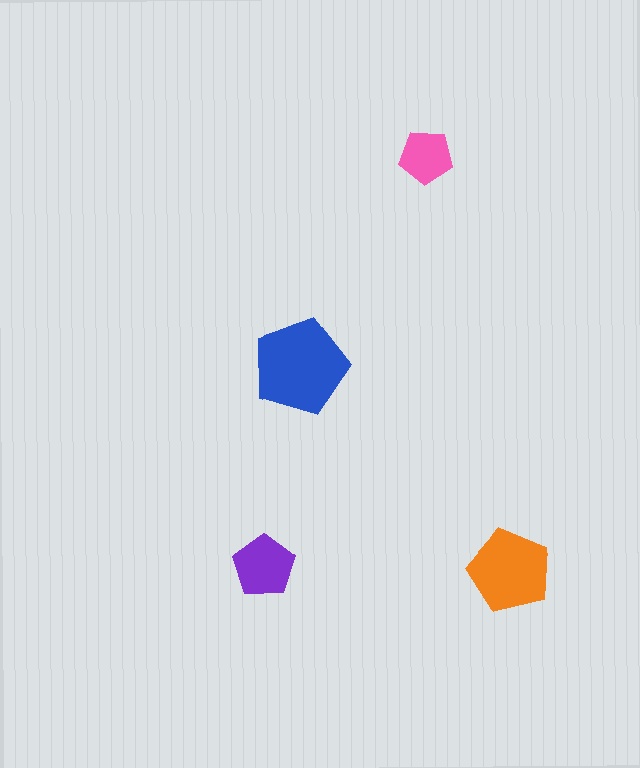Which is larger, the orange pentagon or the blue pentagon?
The blue one.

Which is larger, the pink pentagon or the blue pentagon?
The blue one.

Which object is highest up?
The pink pentagon is topmost.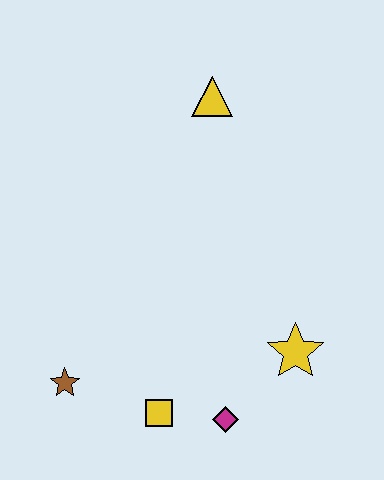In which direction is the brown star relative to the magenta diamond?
The brown star is to the left of the magenta diamond.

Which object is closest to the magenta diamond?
The yellow square is closest to the magenta diamond.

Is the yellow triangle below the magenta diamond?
No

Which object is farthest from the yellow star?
The yellow triangle is farthest from the yellow star.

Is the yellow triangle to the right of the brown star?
Yes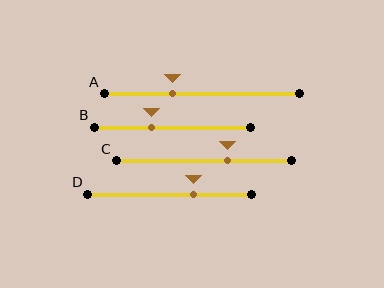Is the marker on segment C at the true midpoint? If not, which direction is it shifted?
No, the marker on segment C is shifted to the right by about 14% of the segment length.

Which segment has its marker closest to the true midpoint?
Segment B has its marker closest to the true midpoint.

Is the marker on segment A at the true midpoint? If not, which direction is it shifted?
No, the marker on segment A is shifted to the left by about 15% of the segment length.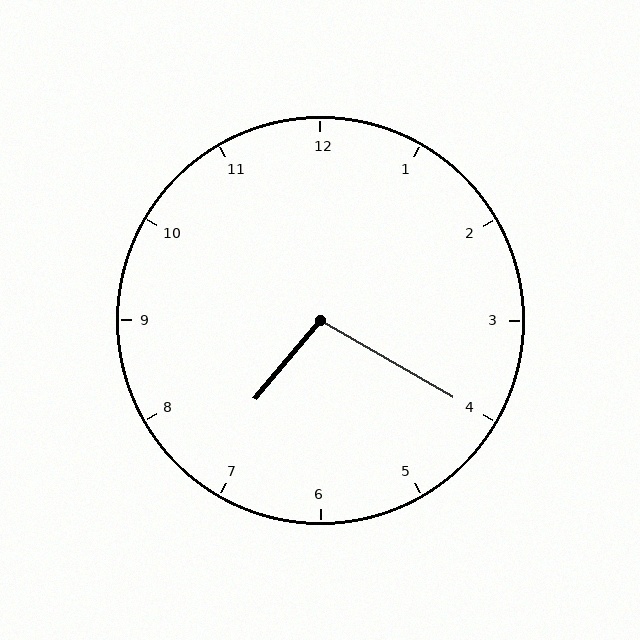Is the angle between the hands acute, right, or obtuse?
It is obtuse.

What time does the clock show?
7:20.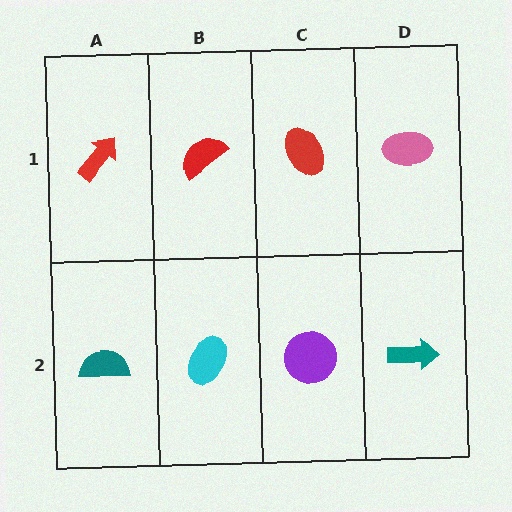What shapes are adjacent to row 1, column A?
A teal semicircle (row 2, column A), a red semicircle (row 1, column B).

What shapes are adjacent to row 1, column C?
A purple circle (row 2, column C), a red semicircle (row 1, column B), a pink ellipse (row 1, column D).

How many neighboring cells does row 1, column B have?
3.